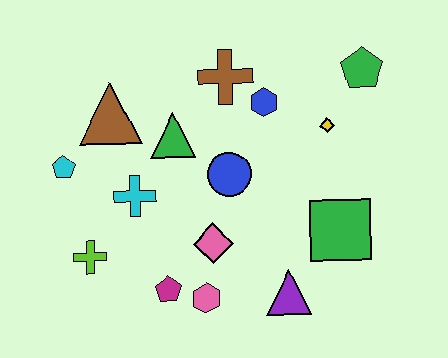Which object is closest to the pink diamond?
The pink hexagon is closest to the pink diamond.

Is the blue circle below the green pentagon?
Yes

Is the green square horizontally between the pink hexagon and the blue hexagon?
No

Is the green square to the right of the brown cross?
Yes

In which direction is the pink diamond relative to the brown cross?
The pink diamond is below the brown cross.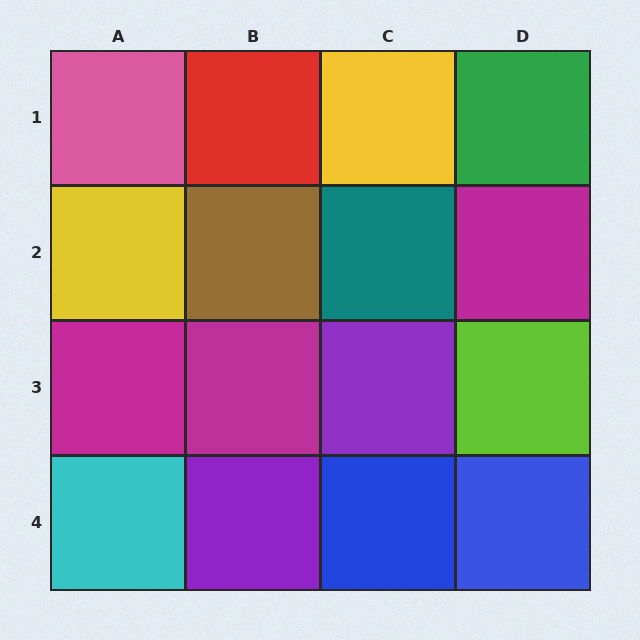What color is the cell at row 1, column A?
Pink.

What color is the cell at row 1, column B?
Red.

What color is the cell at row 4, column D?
Blue.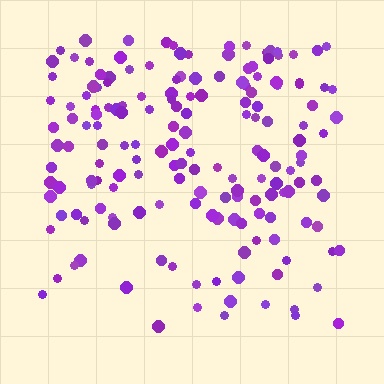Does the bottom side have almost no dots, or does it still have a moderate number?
Still a moderate number, just noticeably fewer than the top.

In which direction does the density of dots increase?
From bottom to top, with the top side densest.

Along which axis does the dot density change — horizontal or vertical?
Vertical.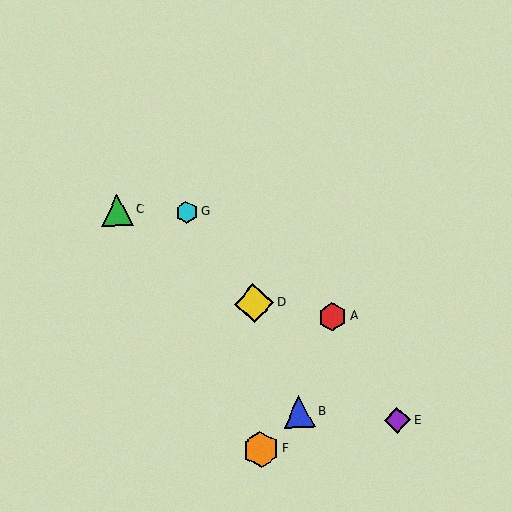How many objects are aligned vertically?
2 objects (D, F) are aligned vertically.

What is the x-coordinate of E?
Object E is at x≈397.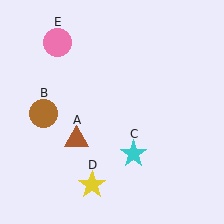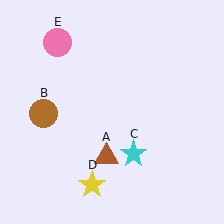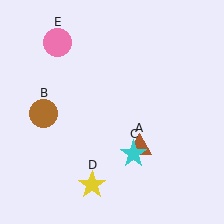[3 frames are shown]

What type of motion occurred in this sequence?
The brown triangle (object A) rotated counterclockwise around the center of the scene.